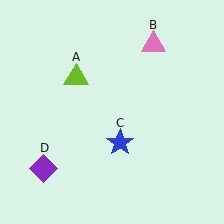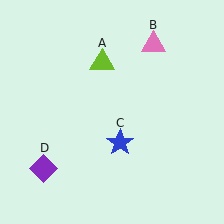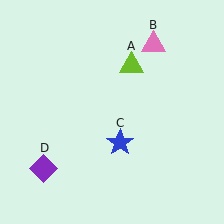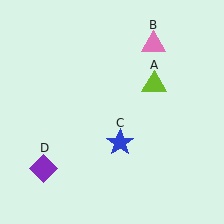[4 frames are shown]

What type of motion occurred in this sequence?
The lime triangle (object A) rotated clockwise around the center of the scene.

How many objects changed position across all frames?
1 object changed position: lime triangle (object A).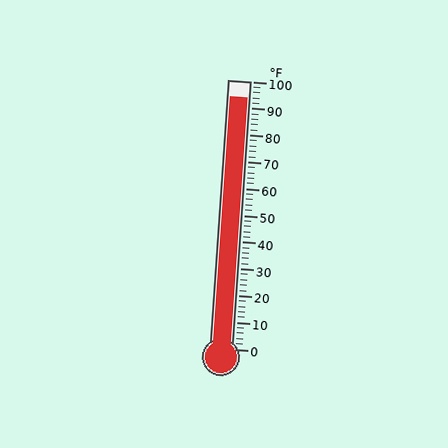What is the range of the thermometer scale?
The thermometer scale ranges from 0°F to 100°F.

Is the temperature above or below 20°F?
The temperature is above 20°F.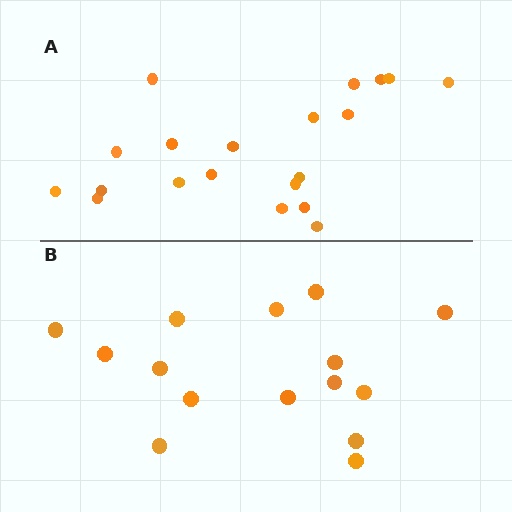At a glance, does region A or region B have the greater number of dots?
Region A (the top region) has more dots.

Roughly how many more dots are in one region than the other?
Region A has about 5 more dots than region B.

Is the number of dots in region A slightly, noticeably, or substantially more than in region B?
Region A has noticeably more, but not dramatically so. The ratio is roughly 1.3 to 1.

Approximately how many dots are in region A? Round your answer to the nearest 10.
About 20 dots.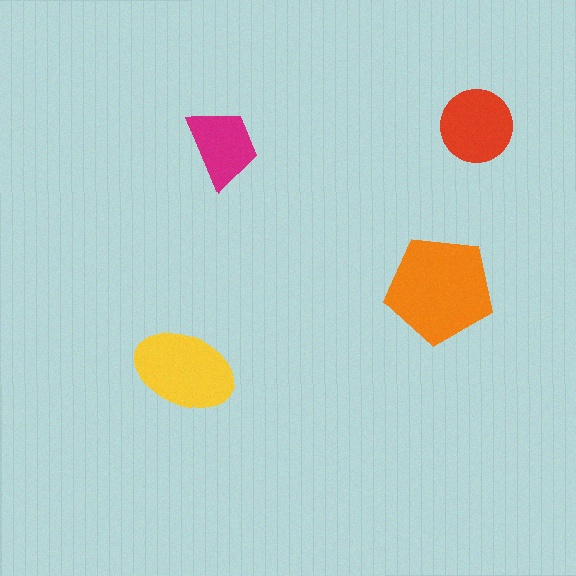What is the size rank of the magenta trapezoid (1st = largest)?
4th.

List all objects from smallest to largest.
The magenta trapezoid, the red circle, the yellow ellipse, the orange pentagon.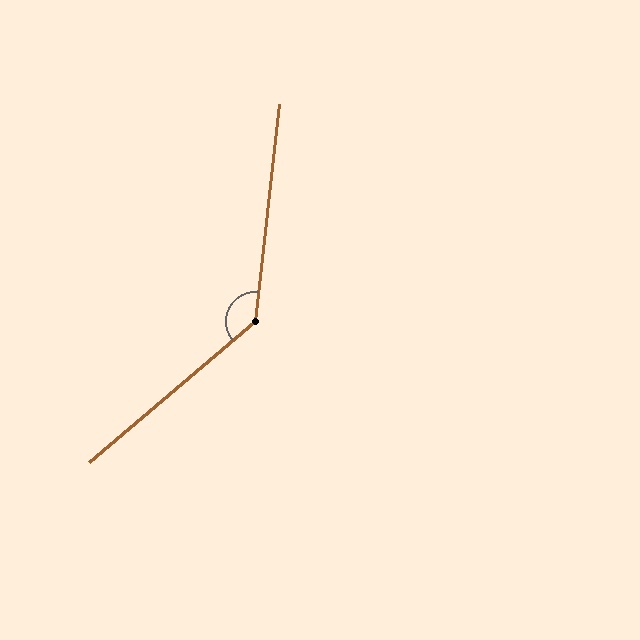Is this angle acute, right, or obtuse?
It is obtuse.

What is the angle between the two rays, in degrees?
Approximately 137 degrees.